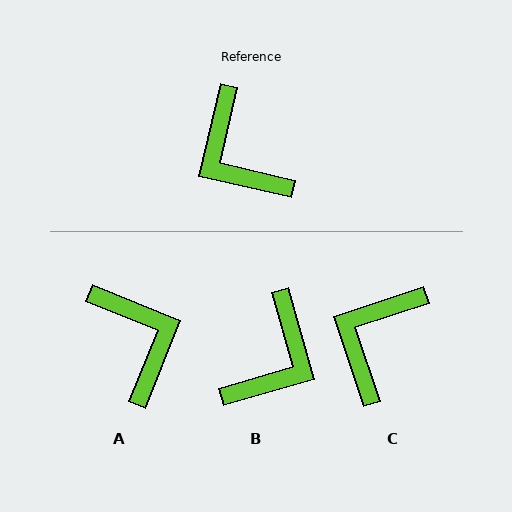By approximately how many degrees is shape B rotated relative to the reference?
Approximately 119 degrees counter-clockwise.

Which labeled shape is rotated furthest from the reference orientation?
A, about 171 degrees away.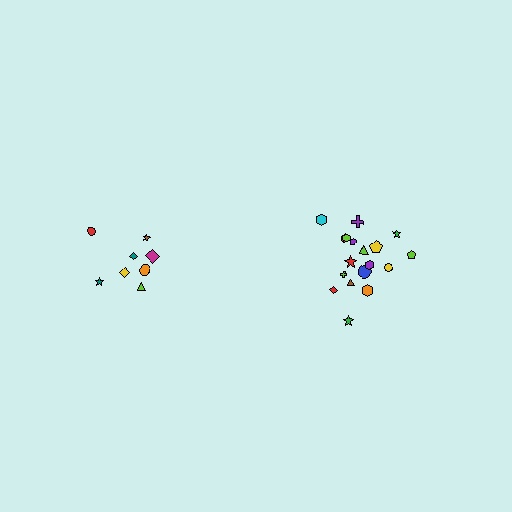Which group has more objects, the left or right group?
The right group.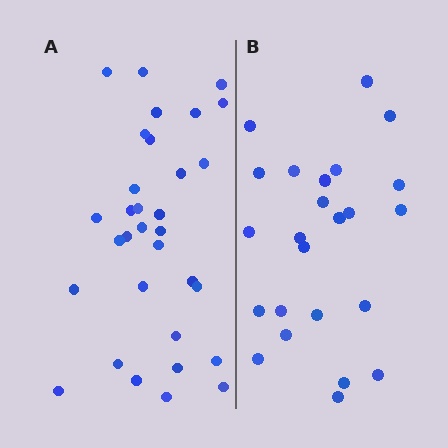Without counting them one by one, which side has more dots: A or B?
Region A (the left region) has more dots.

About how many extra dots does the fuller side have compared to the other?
Region A has roughly 8 or so more dots than region B.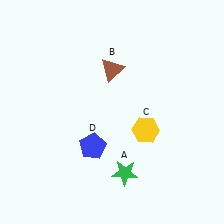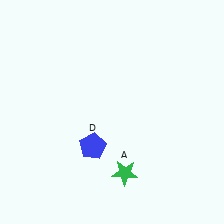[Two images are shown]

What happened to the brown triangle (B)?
The brown triangle (B) was removed in Image 2. It was in the top-right area of Image 1.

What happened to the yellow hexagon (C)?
The yellow hexagon (C) was removed in Image 2. It was in the bottom-right area of Image 1.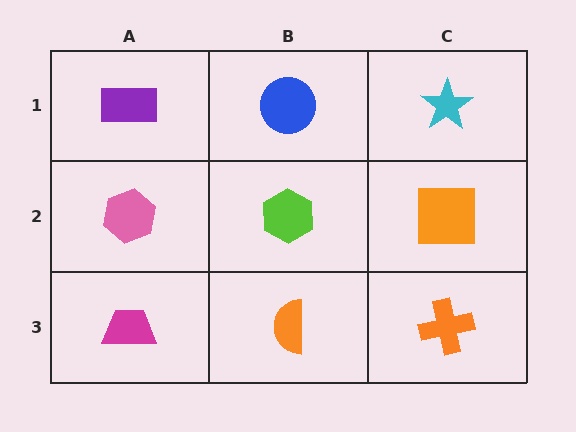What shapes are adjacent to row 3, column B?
A lime hexagon (row 2, column B), a magenta trapezoid (row 3, column A), an orange cross (row 3, column C).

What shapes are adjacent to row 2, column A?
A purple rectangle (row 1, column A), a magenta trapezoid (row 3, column A), a lime hexagon (row 2, column B).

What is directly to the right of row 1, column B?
A cyan star.